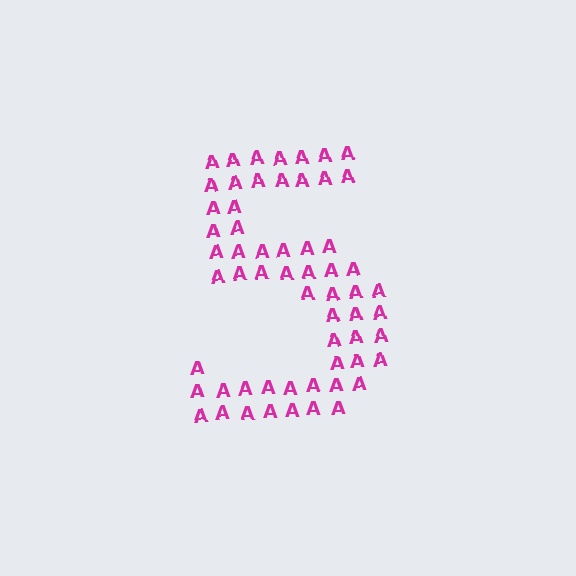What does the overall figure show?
The overall figure shows the digit 5.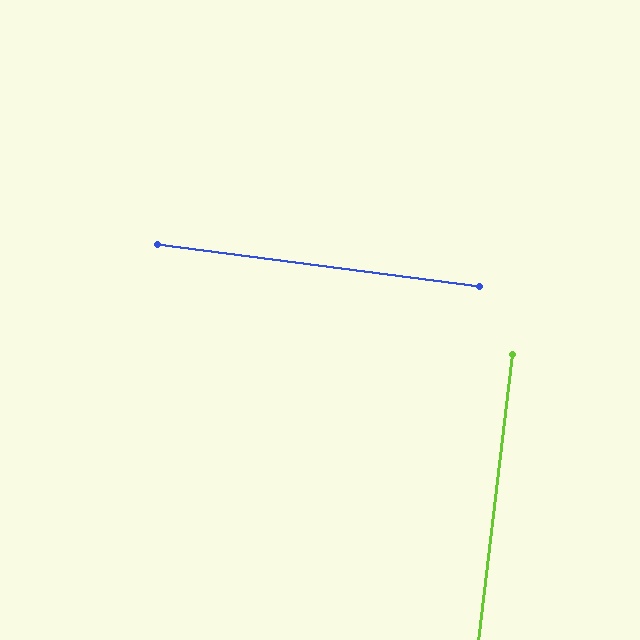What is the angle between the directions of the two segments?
Approximately 89 degrees.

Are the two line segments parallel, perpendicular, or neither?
Perpendicular — they meet at approximately 89°.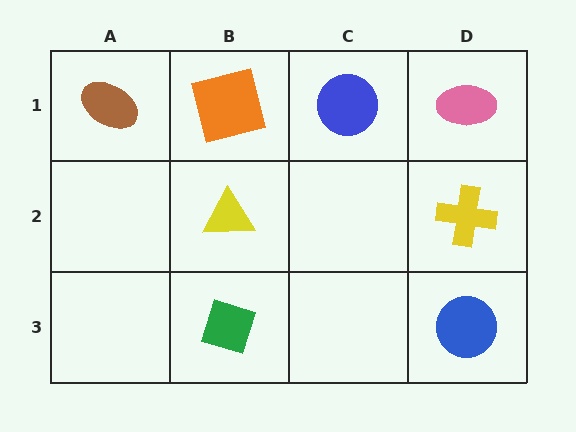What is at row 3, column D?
A blue circle.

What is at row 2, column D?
A yellow cross.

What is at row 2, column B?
A yellow triangle.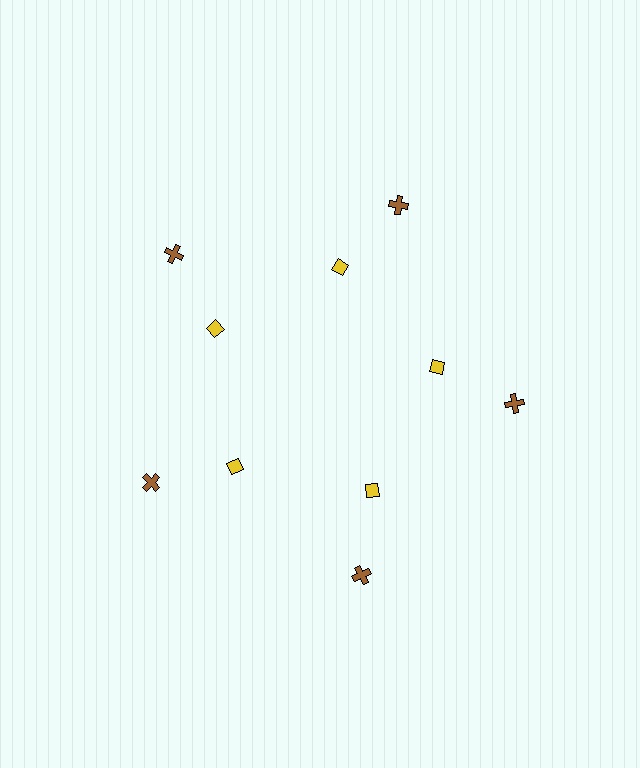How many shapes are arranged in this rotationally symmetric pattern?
There are 10 shapes, arranged in 5 groups of 2.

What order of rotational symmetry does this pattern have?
This pattern has 5-fold rotational symmetry.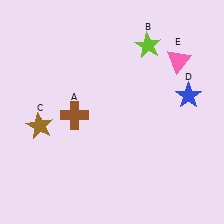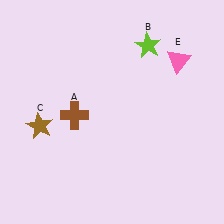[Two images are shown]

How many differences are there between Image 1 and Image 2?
There is 1 difference between the two images.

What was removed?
The blue star (D) was removed in Image 2.